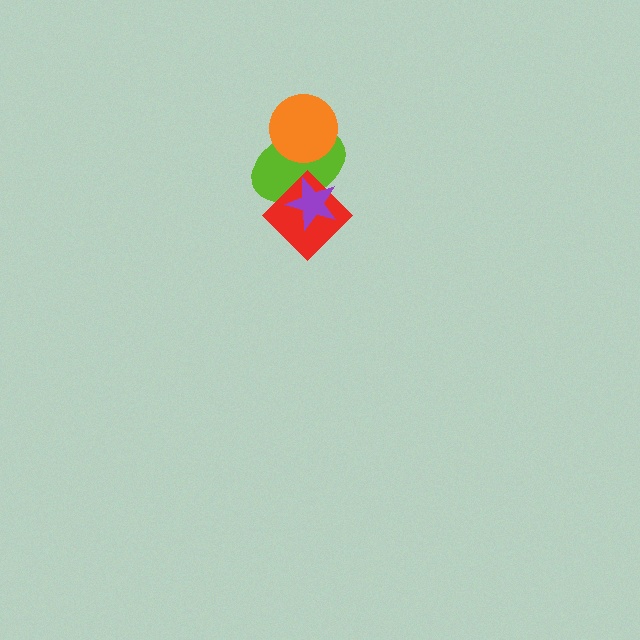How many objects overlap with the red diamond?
2 objects overlap with the red diamond.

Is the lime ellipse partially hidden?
Yes, it is partially covered by another shape.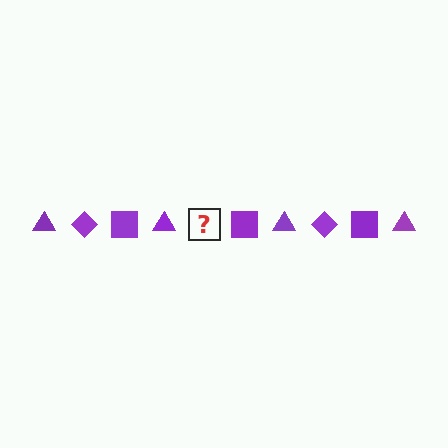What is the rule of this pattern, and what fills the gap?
The rule is that the pattern cycles through triangle, diamond, square shapes in purple. The gap should be filled with a purple diamond.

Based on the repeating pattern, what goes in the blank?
The blank should be a purple diamond.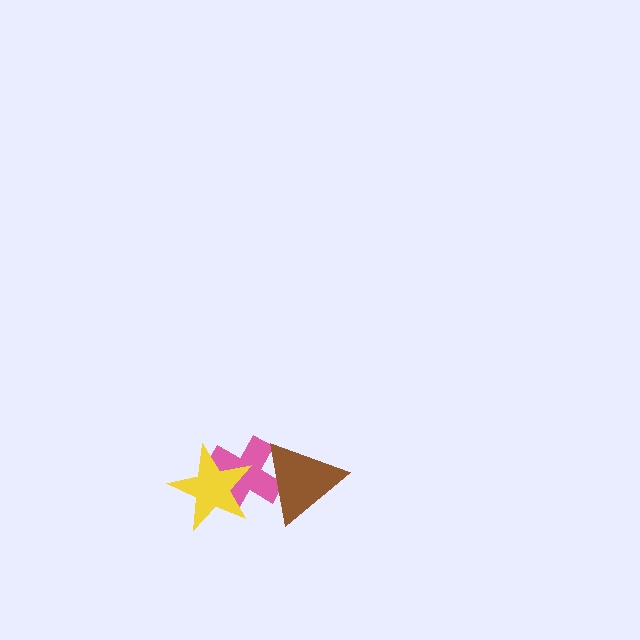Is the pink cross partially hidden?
Yes, it is partially covered by another shape.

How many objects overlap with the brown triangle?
1 object overlaps with the brown triangle.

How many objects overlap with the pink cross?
2 objects overlap with the pink cross.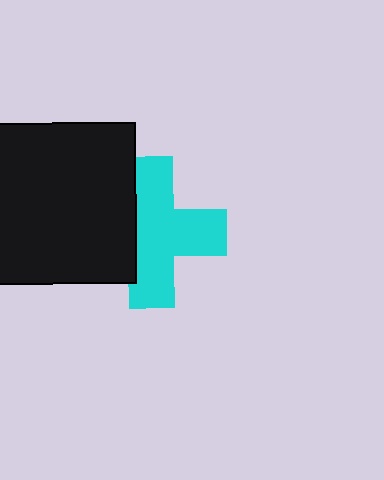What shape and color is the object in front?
The object in front is a black square.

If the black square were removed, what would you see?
You would see the complete cyan cross.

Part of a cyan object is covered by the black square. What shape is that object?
It is a cross.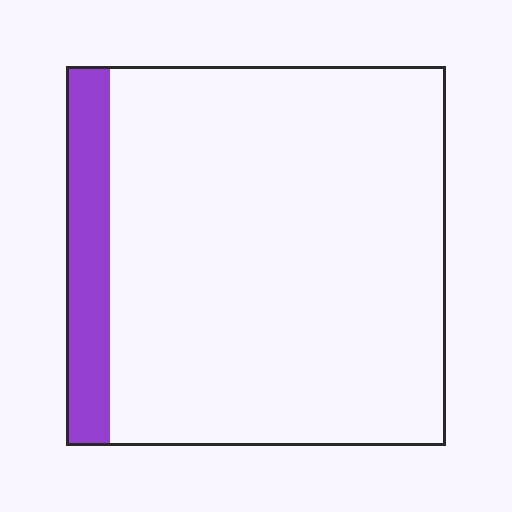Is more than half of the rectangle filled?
No.